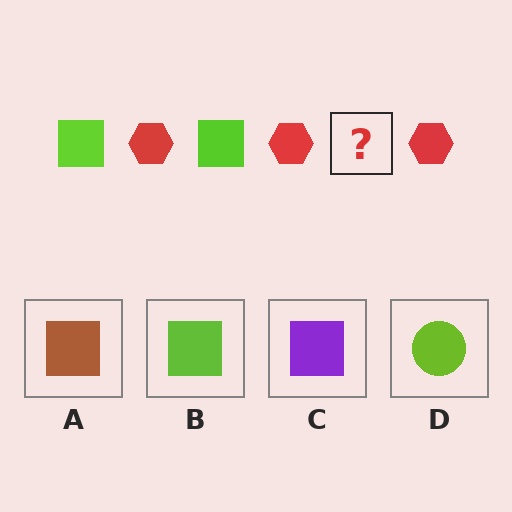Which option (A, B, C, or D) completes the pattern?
B.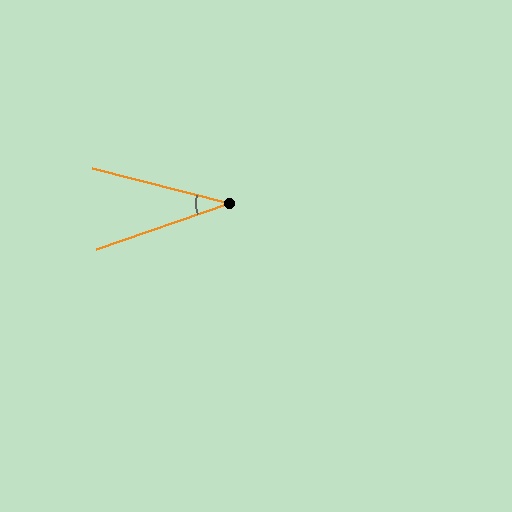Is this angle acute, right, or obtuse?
It is acute.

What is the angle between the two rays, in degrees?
Approximately 33 degrees.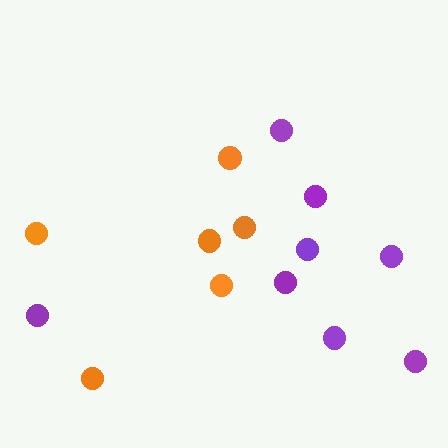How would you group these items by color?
There are 2 groups: one group of purple circles (8) and one group of orange circles (6).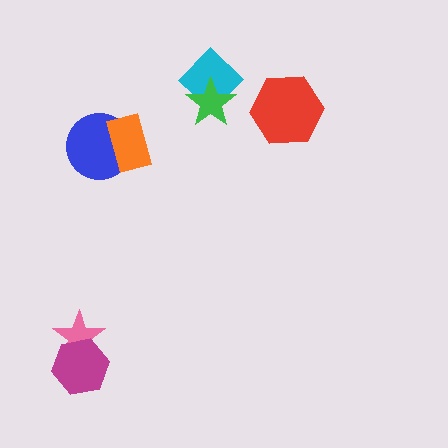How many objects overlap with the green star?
1 object overlaps with the green star.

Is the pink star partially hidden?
Yes, it is partially covered by another shape.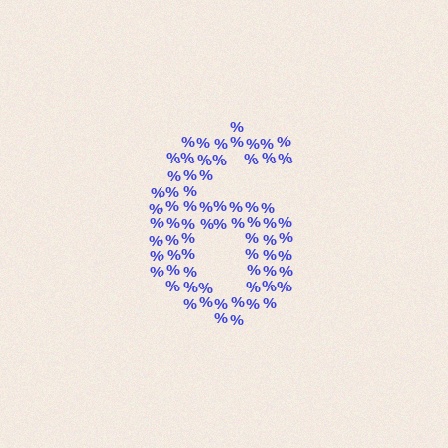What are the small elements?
The small elements are percent signs.